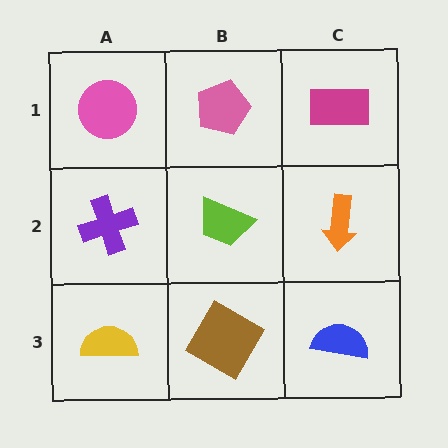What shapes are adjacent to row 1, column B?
A lime trapezoid (row 2, column B), a pink circle (row 1, column A), a magenta rectangle (row 1, column C).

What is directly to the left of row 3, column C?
A brown diamond.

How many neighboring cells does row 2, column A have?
3.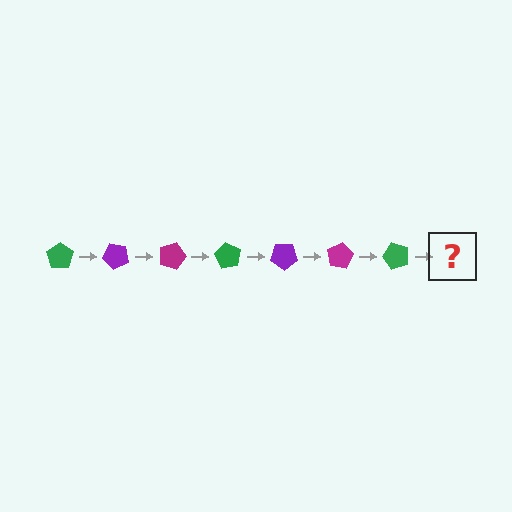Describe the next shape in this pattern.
It should be a purple pentagon, rotated 315 degrees from the start.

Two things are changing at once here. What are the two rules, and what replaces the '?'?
The two rules are that it rotates 45 degrees each step and the color cycles through green, purple, and magenta. The '?' should be a purple pentagon, rotated 315 degrees from the start.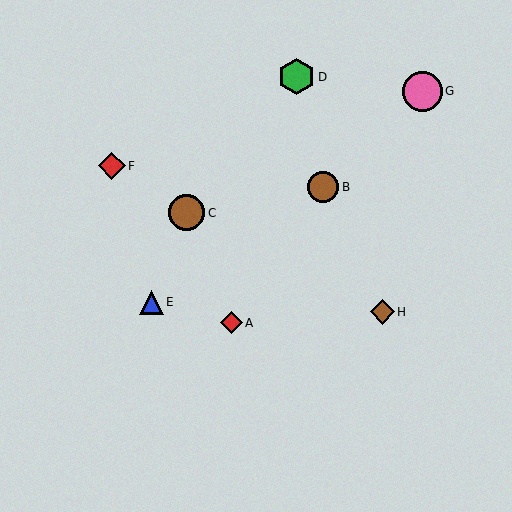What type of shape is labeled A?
Shape A is a red diamond.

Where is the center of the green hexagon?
The center of the green hexagon is at (297, 77).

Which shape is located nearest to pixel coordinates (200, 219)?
The brown circle (labeled C) at (187, 213) is nearest to that location.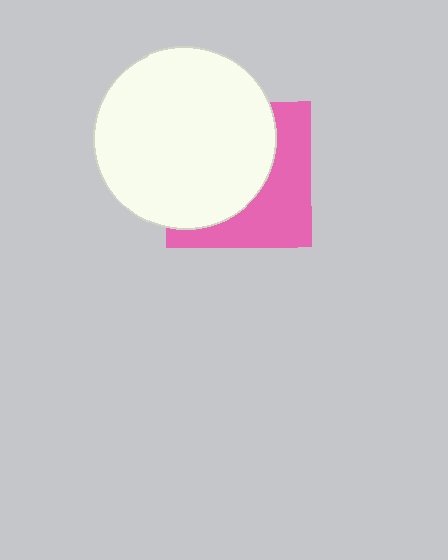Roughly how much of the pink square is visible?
A small part of it is visible (roughly 41%).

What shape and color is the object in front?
The object in front is a white circle.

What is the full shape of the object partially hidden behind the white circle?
The partially hidden object is a pink square.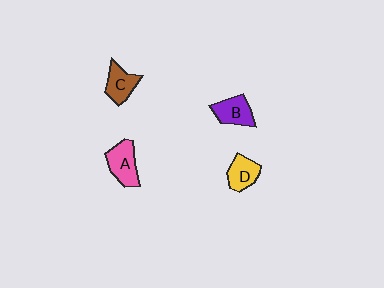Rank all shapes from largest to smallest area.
From largest to smallest: A (pink), B (purple), C (brown), D (yellow).